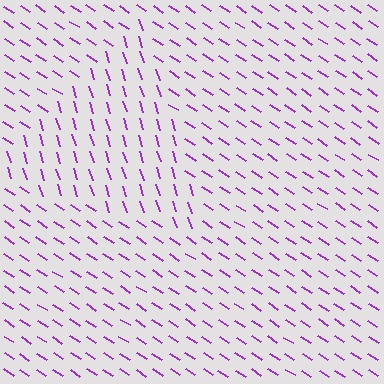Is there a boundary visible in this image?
Yes, there is a texture boundary formed by a change in line orientation.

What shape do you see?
I see a triangle.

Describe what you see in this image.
The image is filled with small purple line segments. A triangle region in the image has lines oriented differently from the surrounding lines, creating a visible texture boundary.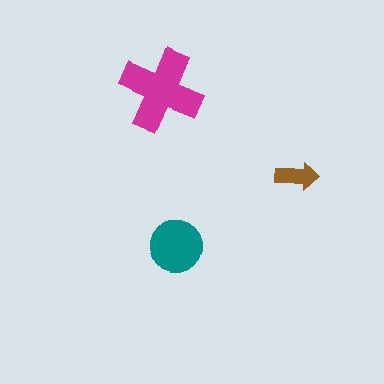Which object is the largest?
The magenta cross.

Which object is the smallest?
The brown arrow.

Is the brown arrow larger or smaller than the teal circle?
Smaller.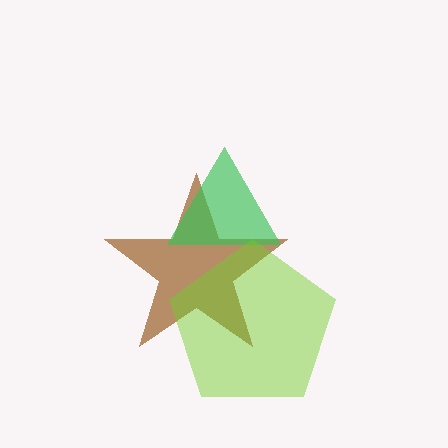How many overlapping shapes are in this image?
There are 3 overlapping shapes in the image.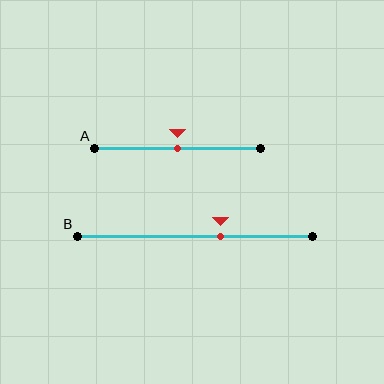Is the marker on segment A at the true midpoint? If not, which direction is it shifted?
Yes, the marker on segment A is at the true midpoint.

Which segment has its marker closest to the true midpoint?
Segment A has its marker closest to the true midpoint.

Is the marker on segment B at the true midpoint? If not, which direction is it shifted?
No, the marker on segment B is shifted to the right by about 11% of the segment length.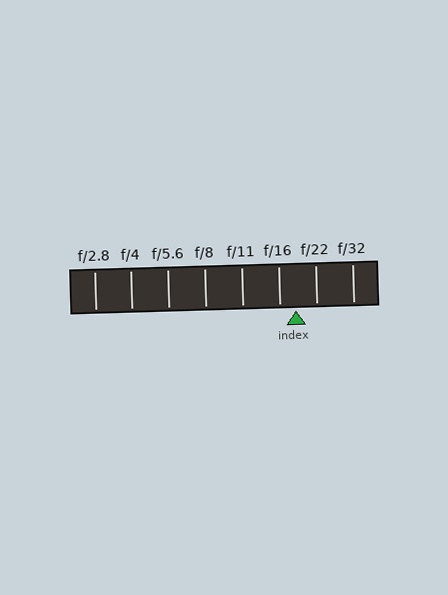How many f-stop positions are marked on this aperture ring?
There are 8 f-stop positions marked.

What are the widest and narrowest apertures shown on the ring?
The widest aperture shown is f/2.8 and the narrowest is f/32.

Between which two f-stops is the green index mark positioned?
The index mark is between f/16 and f/22.